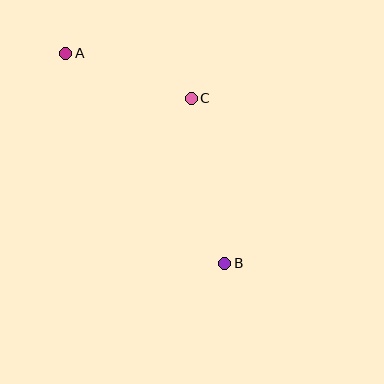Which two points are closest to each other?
Points A and C are closest to each other.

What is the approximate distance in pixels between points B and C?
The distance between B and C is approximately 168 pixels.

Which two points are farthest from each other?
Points A and B are farthest from each other.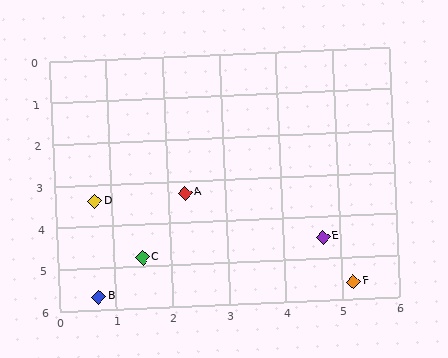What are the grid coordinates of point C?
Point C is at approximately (1.5, 4.8).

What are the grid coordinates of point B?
Point B is at approximately (0.7, 5.7).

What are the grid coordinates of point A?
Point A is at approximately (2.3, 3.3).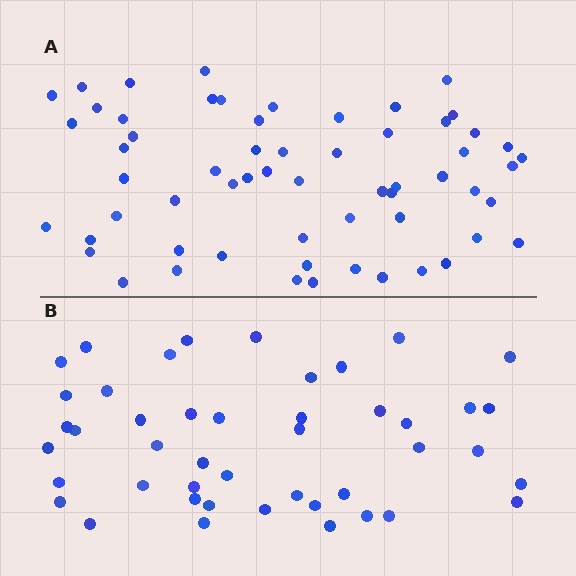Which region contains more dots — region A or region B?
Region A (the top region) has more dots.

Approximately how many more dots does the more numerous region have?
Region A has approximately 15 more dots than region B.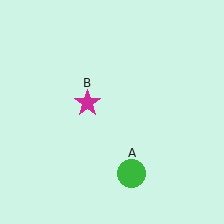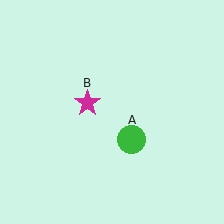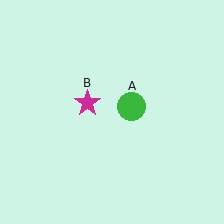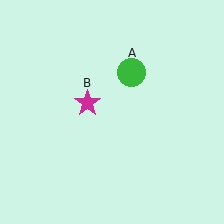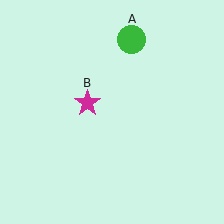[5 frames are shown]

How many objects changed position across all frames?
1 object changed position: green circle (object A).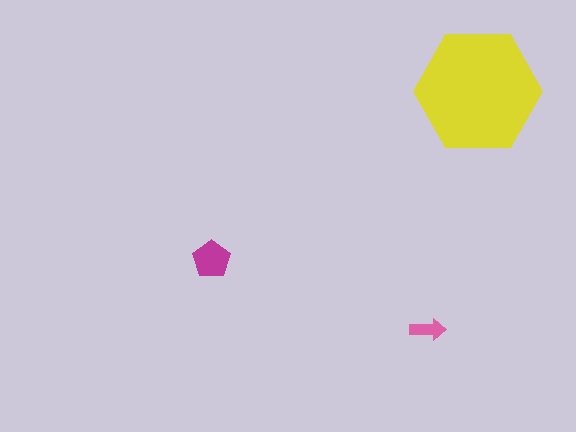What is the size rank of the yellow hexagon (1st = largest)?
1st.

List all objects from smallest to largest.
The pink arrow, the magenta pentagon, the yellow hexagon.